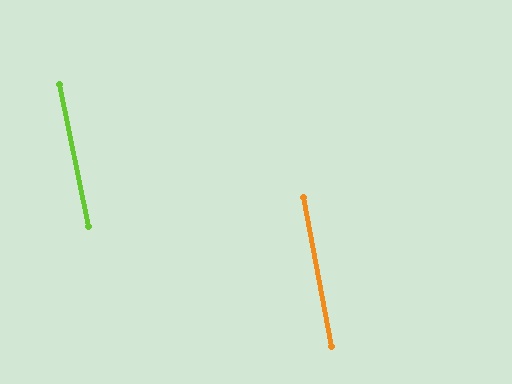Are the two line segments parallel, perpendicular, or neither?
Parallel — their directions differ by only 1.0°.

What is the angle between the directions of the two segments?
Approximately 1 degree.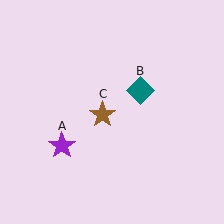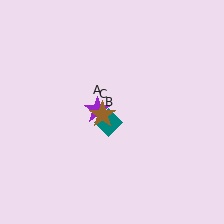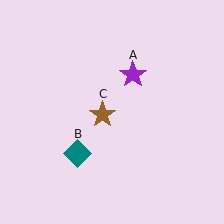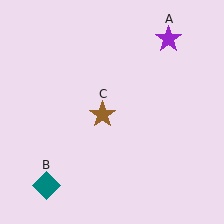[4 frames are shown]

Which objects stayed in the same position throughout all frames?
Brown star (object C) remained stationary.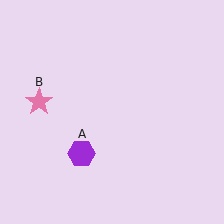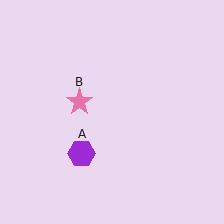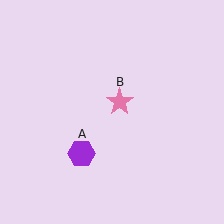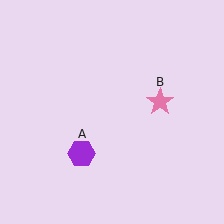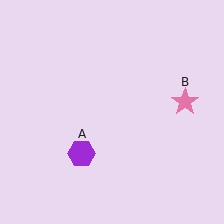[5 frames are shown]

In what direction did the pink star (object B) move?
The pink star (object B) moved right.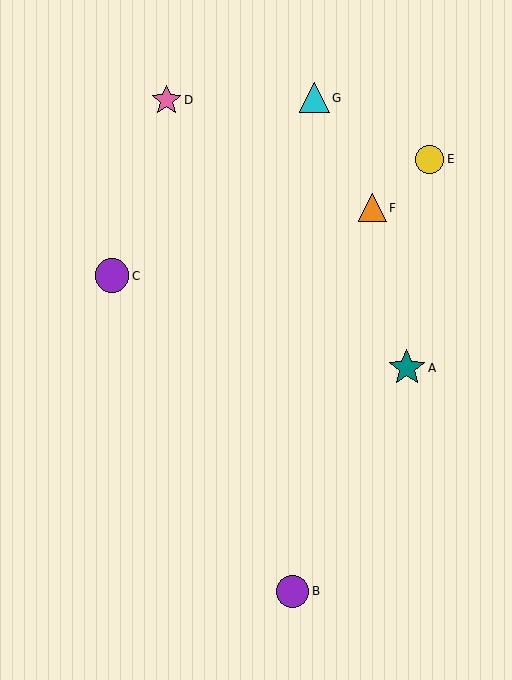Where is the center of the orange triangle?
The center of the orange triangle is at (373, 208).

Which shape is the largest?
The teal star (labeled A) is the largest.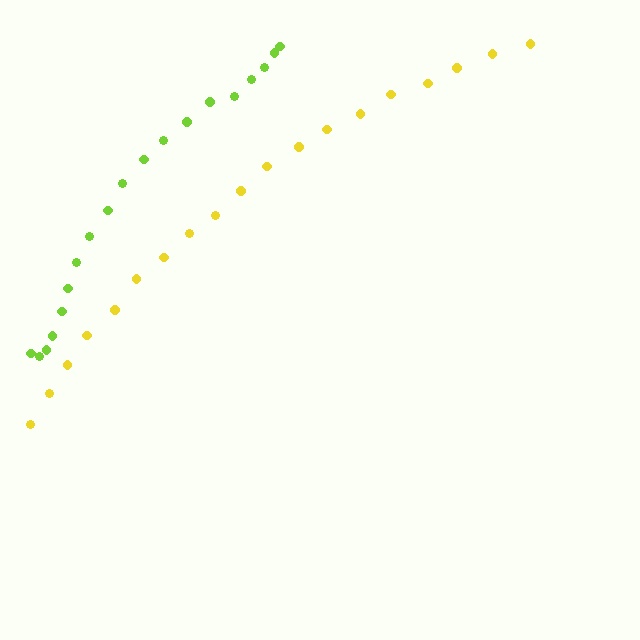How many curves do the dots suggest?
There are 2 distinct paths.